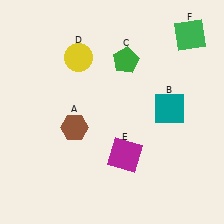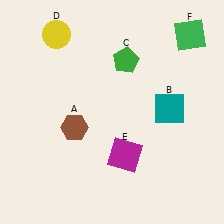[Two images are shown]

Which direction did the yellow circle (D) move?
The yellow circle (D) moved up.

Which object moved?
The yellow circle (D) moved up.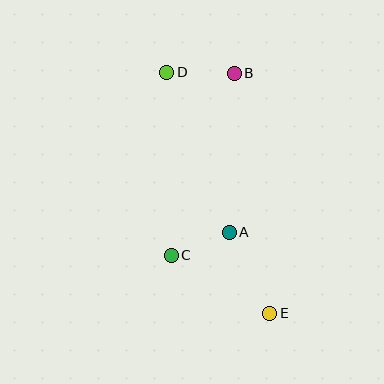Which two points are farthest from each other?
Points D and E are farthest from each other.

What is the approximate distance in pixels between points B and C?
The distance between B and C is approximately 193 pixels.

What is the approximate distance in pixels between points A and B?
The distance between A and B is approximately 159 pixels.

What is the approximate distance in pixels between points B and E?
The distance between B and E is approximately 243 pixels.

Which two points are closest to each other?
Points A and C are closest to each other.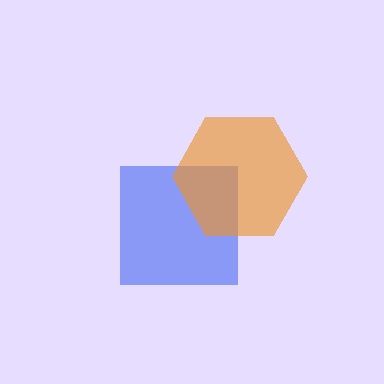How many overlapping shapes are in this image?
There are 2 overlapping shapes in the image.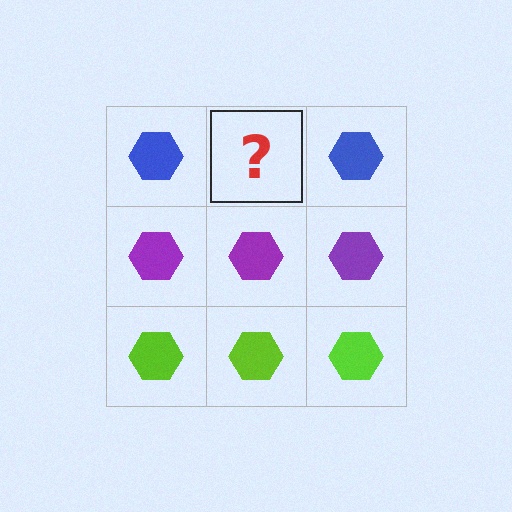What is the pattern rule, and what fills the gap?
The rule is that each row has a consistent color. The gap should be filled with a blue hexagon.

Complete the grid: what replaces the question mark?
The question mark should be replaced with a blue hexagon.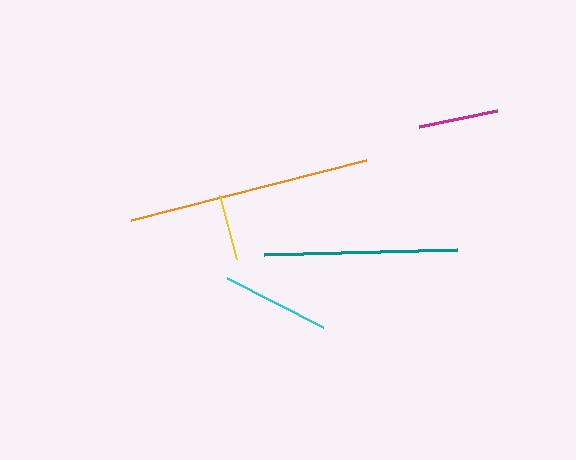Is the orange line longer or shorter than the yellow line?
The orange line is longer than the yellow line.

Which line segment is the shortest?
The yellow line is the shortest at approximately 66 pixels.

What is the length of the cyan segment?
The cyan segment is approximately 107 pixels long.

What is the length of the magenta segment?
The magenta segment is approximately 80 pixels long.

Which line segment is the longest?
The orange line is the longest at approximately 242 pixels.